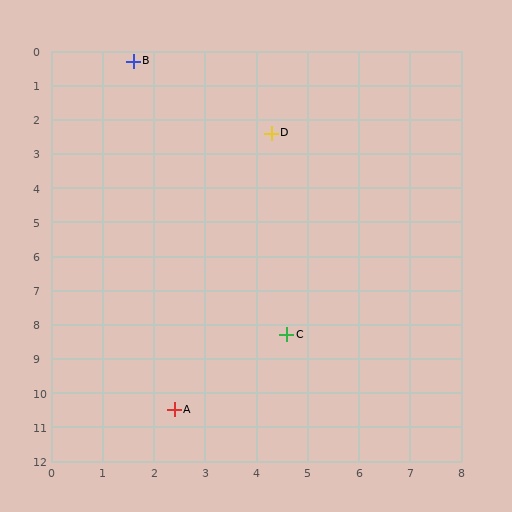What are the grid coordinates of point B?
Point B is at approximately (1.6, 0.3).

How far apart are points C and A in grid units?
Points C and A are about 3.1 grid units apart.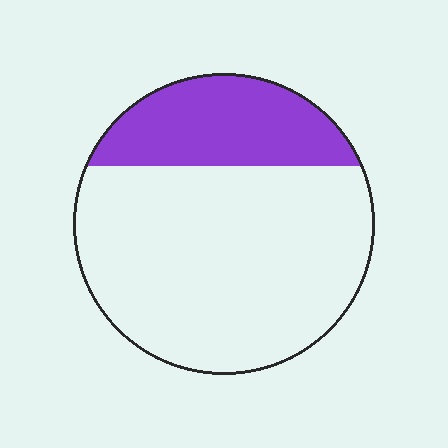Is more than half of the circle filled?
No.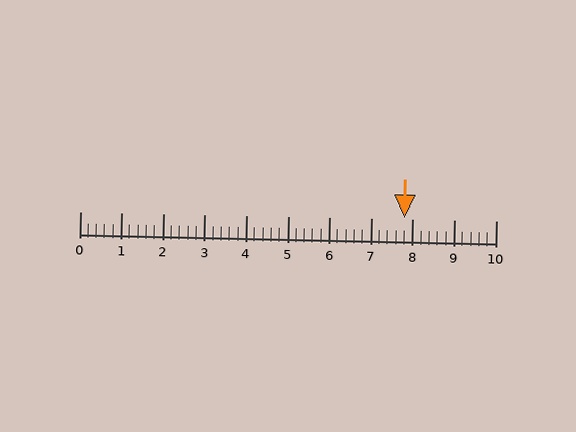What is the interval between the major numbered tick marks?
The major tick marks are spaced 1 units apart.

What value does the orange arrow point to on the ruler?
The orange arrow points to approximately 7.8.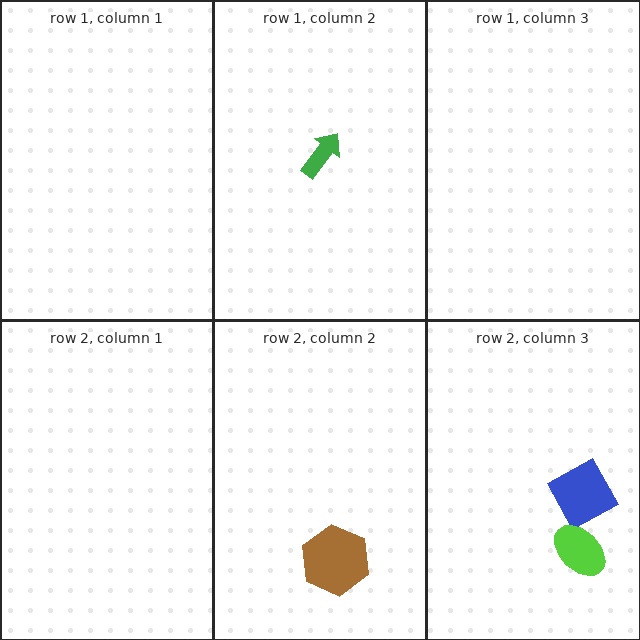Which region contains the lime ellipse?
The row 2, column 3 region.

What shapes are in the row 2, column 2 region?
The brown hexagon.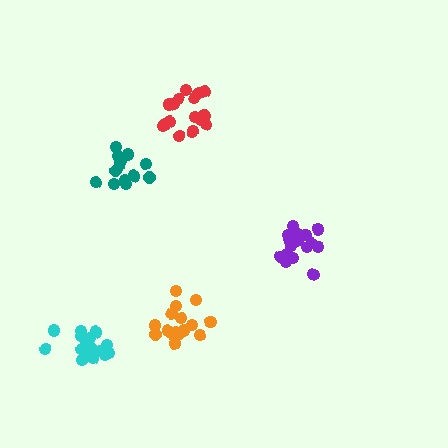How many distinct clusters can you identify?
There are 5 distinct clusters.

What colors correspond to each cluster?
The clusters are colored: teal, cyan, purple, orange, red.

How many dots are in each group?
Group 1: 13 dots, Group 2: 16 dots, Group 3: 18 dots, Group 4: 16 dots, Group 5: 18 dots (81 total).